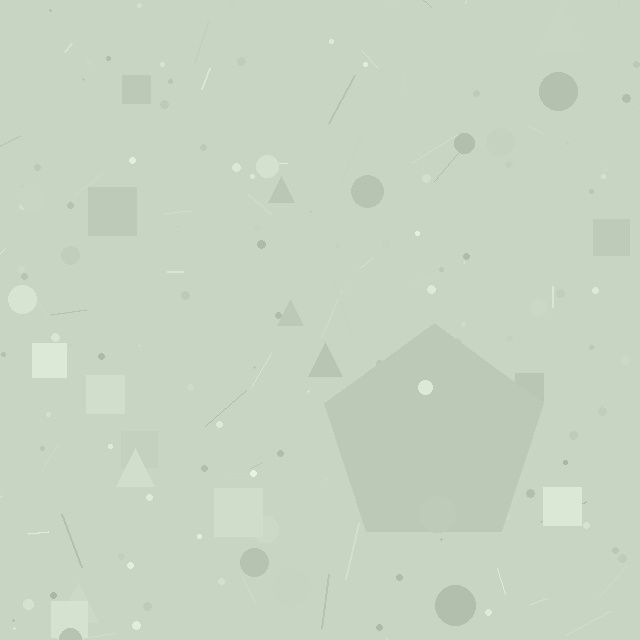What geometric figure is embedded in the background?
A pentagon is embedded in the background.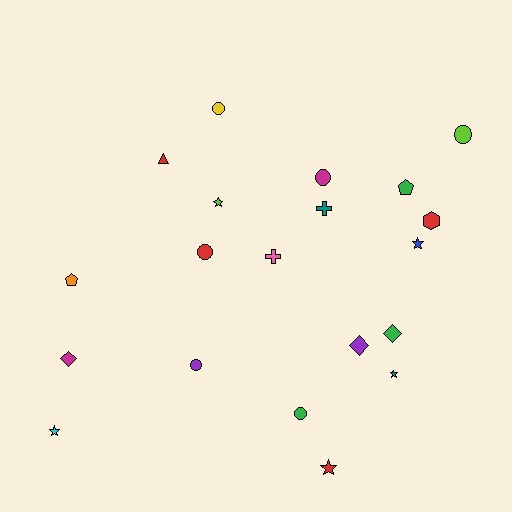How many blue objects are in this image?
There is 1 blue object.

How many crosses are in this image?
There are 2 crosses.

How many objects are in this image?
There are 20 objects.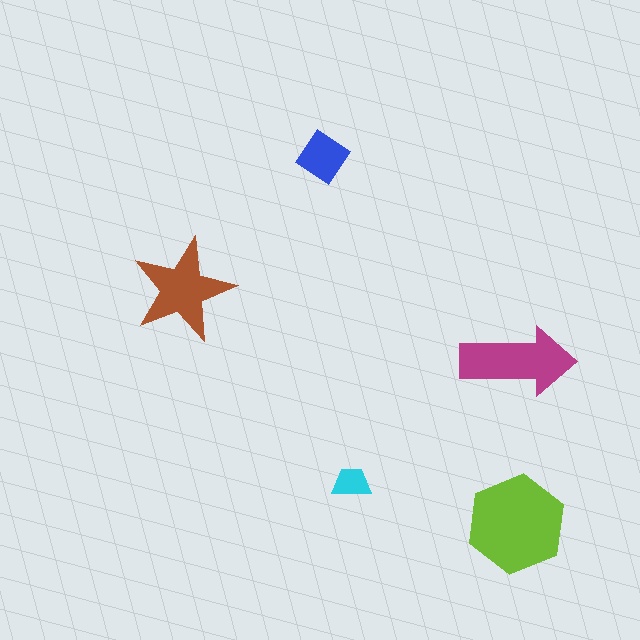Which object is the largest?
The lime hexagon.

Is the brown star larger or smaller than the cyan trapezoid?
Larger.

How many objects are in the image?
There are 5 objects in the image.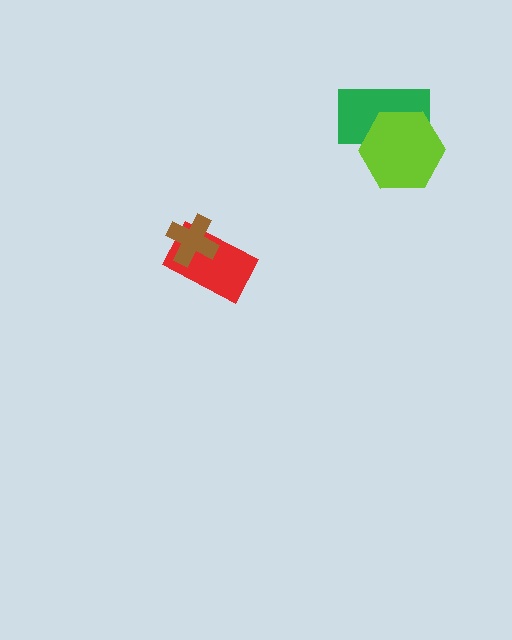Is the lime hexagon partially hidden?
No, no other shape covers it.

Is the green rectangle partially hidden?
Yes, it is partially covered by another shape.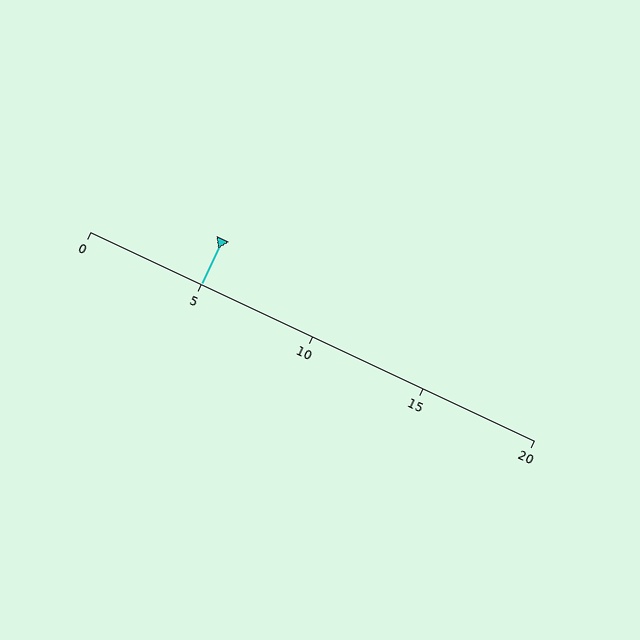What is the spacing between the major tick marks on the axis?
The major ticks are spaced 5 apart.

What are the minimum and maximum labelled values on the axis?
The axis runs from 0 to 20.